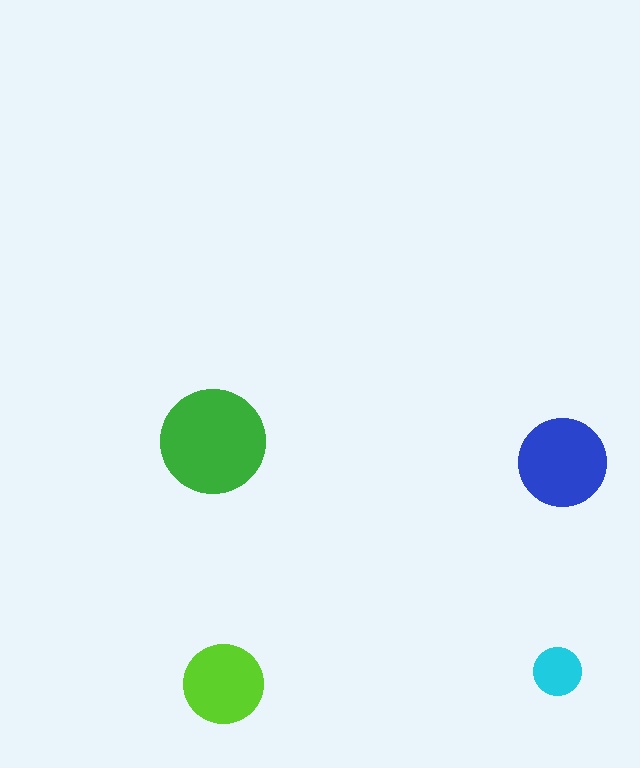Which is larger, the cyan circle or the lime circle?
The lime one.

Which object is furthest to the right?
The blue circle is rightmost.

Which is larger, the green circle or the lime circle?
The green one.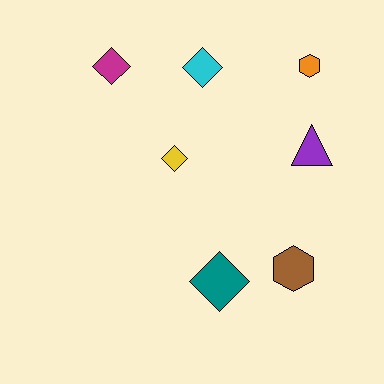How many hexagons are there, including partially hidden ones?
There are 2 hexagons.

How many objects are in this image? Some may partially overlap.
There are 7 objects.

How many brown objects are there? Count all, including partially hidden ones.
There is 1 brown object.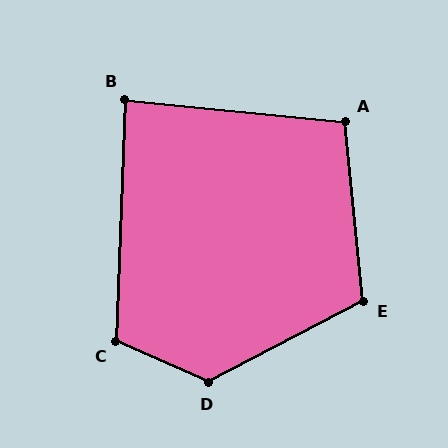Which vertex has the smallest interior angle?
B, at approximately 86 degrees.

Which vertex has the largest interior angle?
D, at approximately 128 degrees.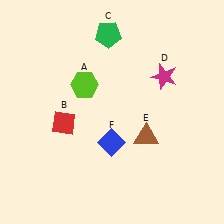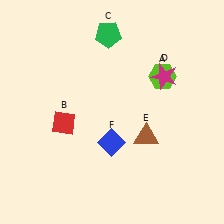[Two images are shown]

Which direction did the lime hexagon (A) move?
The lime hexagon (A) moved right.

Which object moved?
The lime hexagon (A) moved right.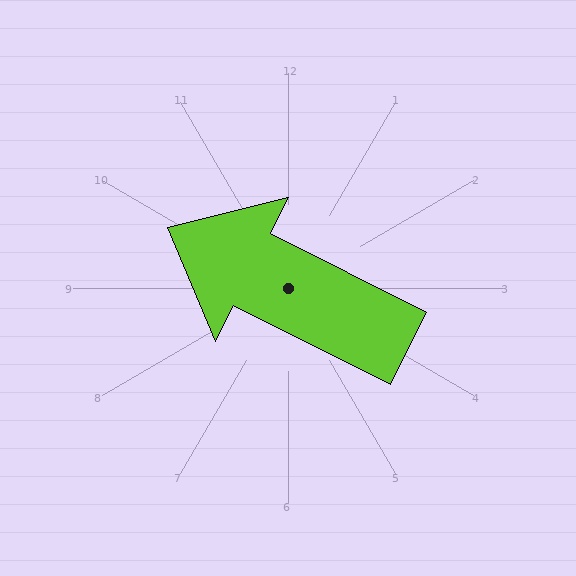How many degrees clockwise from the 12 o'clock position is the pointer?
Approximately 297 degrees.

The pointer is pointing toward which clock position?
Roughly 10 o'clock.